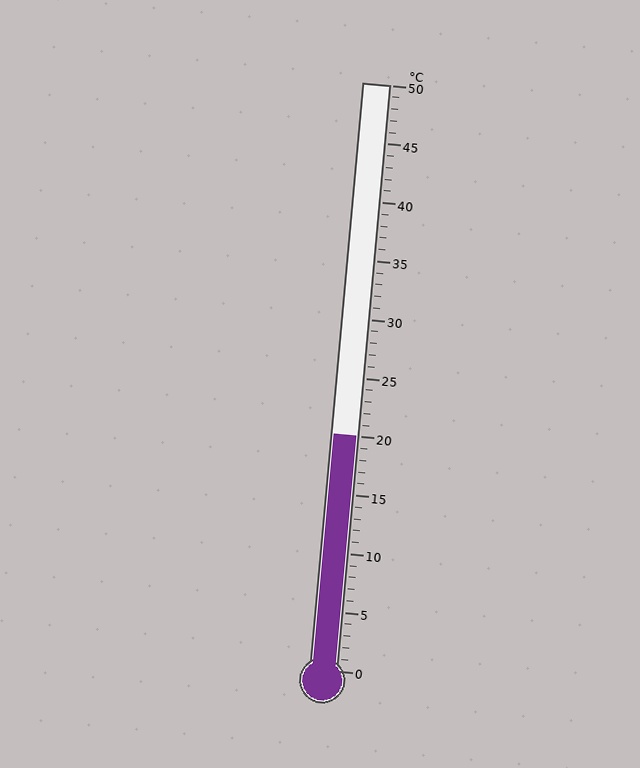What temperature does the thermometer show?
The thermometer shows approximately 20°C.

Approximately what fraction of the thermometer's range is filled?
The thermometer is filled to approximately 40% of its range.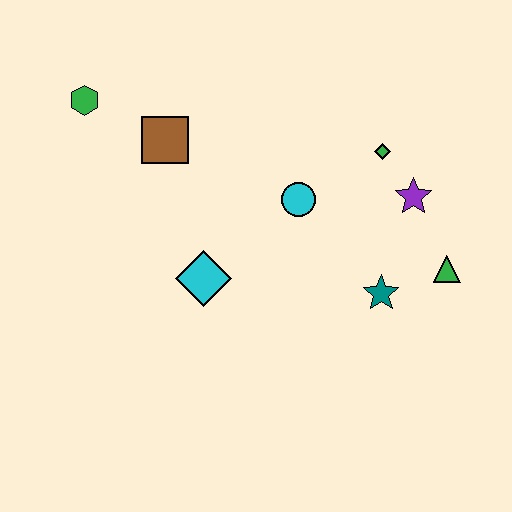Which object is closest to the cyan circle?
The green diamond is closest to the cyan circle.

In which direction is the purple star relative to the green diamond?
The purple star is below the green diamond.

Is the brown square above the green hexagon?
No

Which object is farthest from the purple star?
The green hexagon is farthest from the purple star.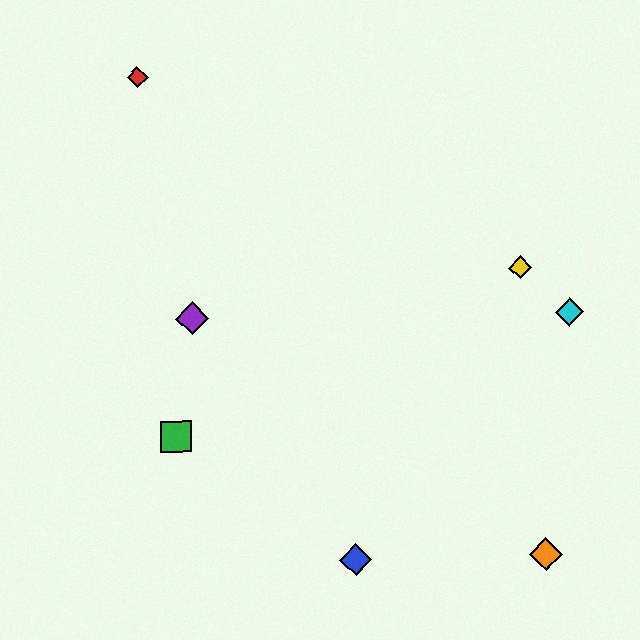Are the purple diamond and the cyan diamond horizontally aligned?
Yes, both are at y≈318.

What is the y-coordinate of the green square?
The green square is at y≈437.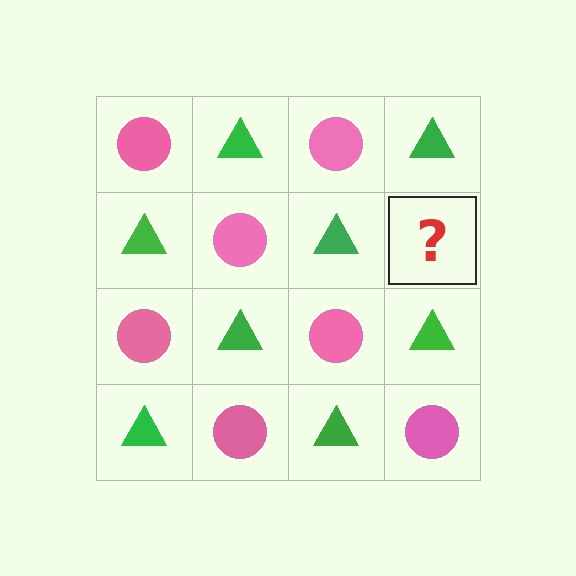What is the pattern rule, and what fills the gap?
The rule is that it alternates pink circle and green triangle in a checkerboard pattern. The gap should be filled with a pink circle.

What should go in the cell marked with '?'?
The missing cell should contain a pink circle.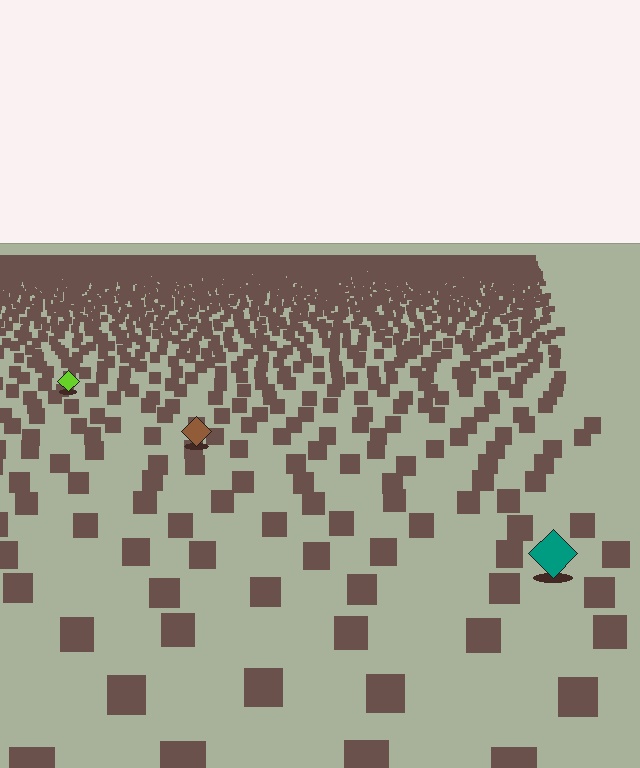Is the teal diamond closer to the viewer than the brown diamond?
Yes. The teal diamond is closer — you can tell from the texture gradient: the ground texture is coarser near it.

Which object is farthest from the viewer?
The lime diamond is farthest from the viewer. It appears smaller and the ground texture around it is denser.